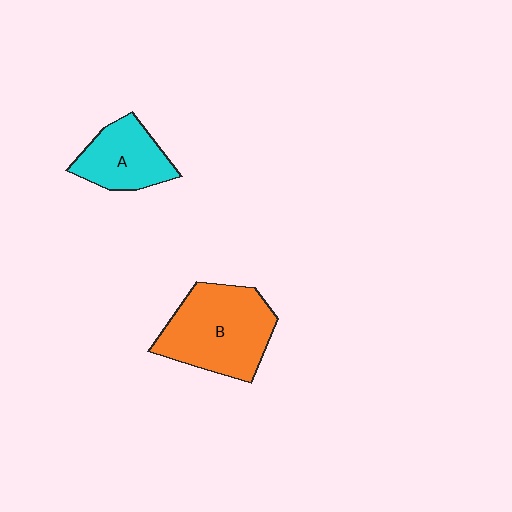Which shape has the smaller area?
Shape A (cyan).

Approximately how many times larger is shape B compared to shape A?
Approximately 1.6 times.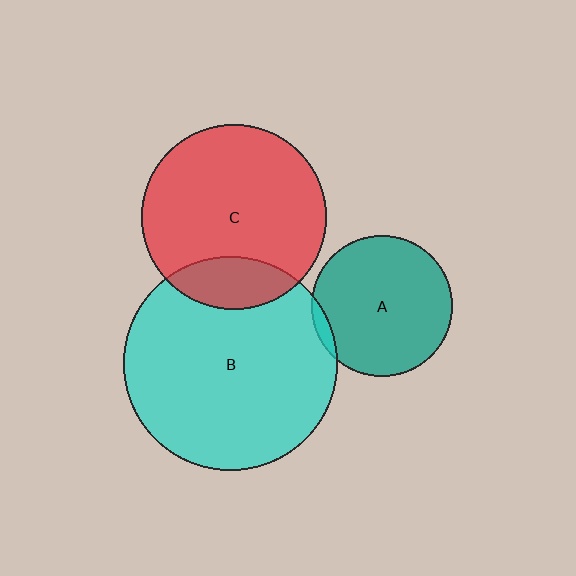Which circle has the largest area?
Circle B (cyan).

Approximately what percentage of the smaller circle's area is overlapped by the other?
Approximately 5%.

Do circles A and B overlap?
Yes.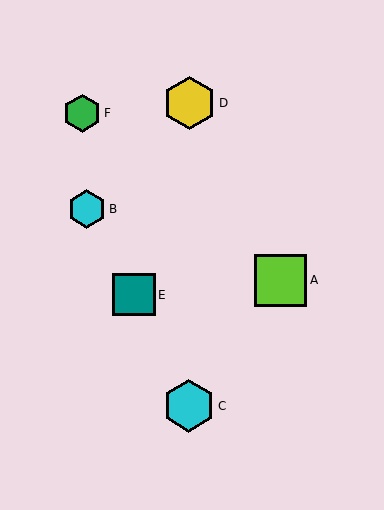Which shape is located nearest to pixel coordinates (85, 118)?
The green hexagon (labeled F) at (82, 113) is nearest to that location.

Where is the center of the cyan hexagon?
The center of the cyan hexagon is at (87, 209).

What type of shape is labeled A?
Shape A is a lime square.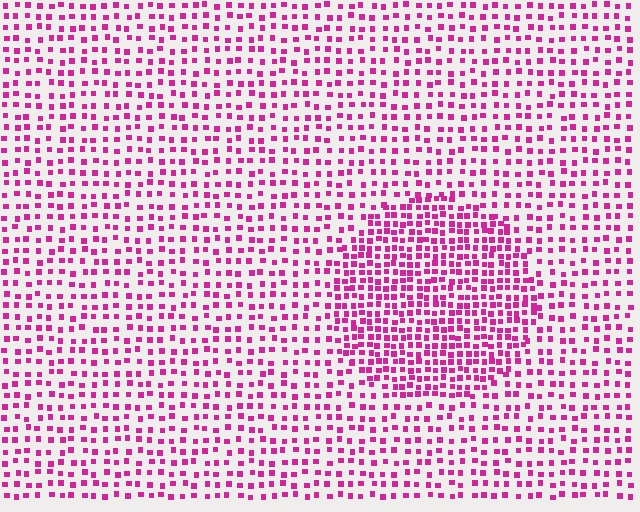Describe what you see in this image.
The image contains small magenta elements arranged at two different densities. A circle-shaped region is visible where the elements are more densely packed than the surrounding area.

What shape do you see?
I see a circle.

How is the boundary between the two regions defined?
The boundary is defined by a change in element density (approximately 1.9x ratio). All elements are the same color, size, and shape.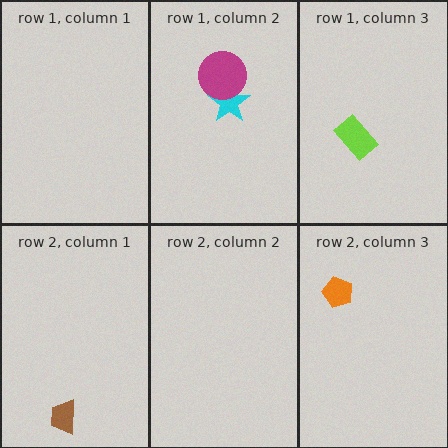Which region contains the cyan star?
The row 1, column 2 region.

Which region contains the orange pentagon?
The row 2, column 3 region.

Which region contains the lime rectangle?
The row 1, column 3 region.